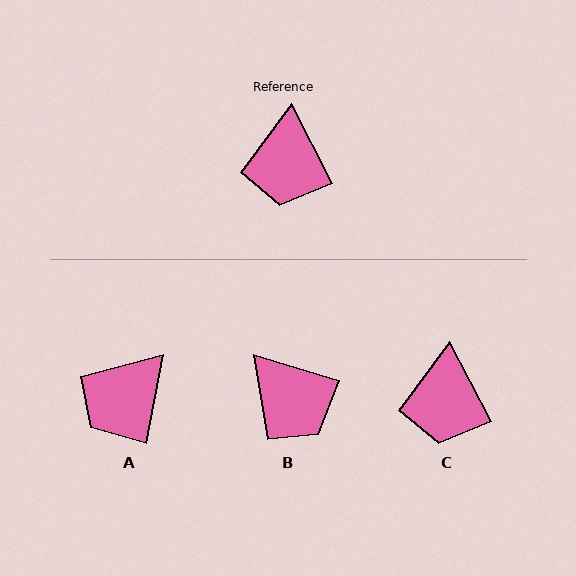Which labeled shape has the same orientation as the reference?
C.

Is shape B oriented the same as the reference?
No, it is off by about 46 degrees.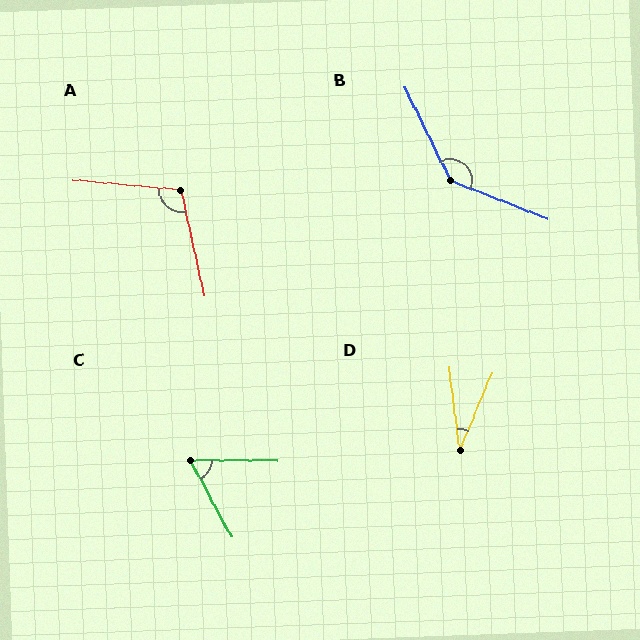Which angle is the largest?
B, at approximately 137 degrees.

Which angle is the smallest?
D, at approximately 30 degrees.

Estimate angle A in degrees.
Approximately 107 degrees.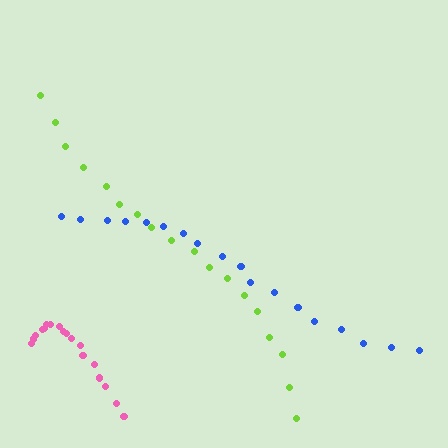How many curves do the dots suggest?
There are 3 distinct paths.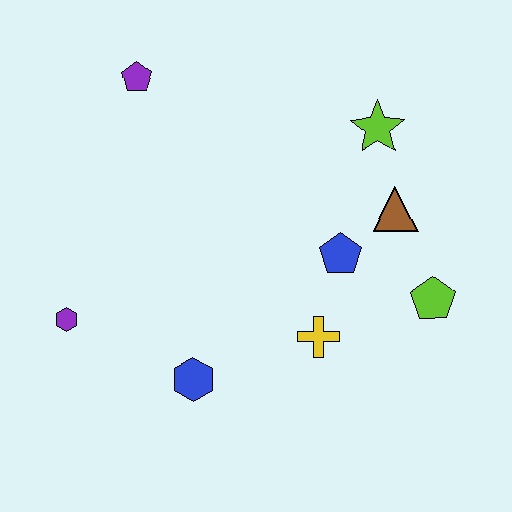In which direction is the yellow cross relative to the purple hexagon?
The yellow cross is to the right of the purple hexagon.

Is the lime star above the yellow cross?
Yes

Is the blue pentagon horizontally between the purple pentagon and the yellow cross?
No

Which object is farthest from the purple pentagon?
The lime pentagon is farthest from the purple pentagon.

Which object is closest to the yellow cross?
The blue pentagon is closest to the yellow cross.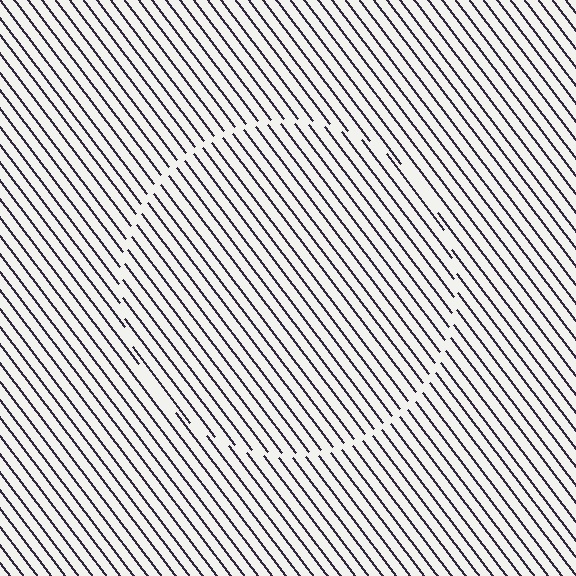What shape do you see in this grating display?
An illusory circle. The interior of the shape contains the same grating, shifted by half a period — the contour is defined by the phase discontinuity where line-ends from the inner and outer gratings abut.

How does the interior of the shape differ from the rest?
The interior of the shape contains the same grating, shifted by half a period — the contour is defined by the phase discontinuity where line-ends from the inner and outer gratings abut.